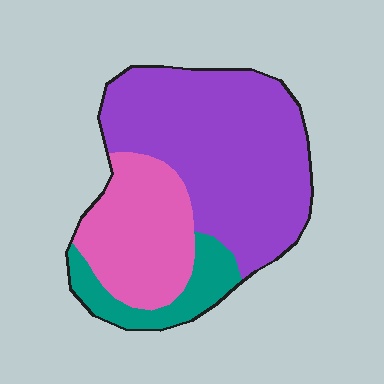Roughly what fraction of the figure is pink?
Pink takes up about one quarter (1/4) of the figure.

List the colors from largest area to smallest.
From largest to smallest: purple, pink, teal.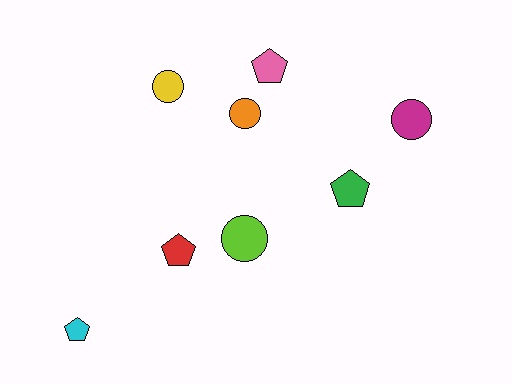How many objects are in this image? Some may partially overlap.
There are 8 objects.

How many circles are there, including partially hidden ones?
There are 4 circles.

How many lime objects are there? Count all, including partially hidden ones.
There is 1 lime object.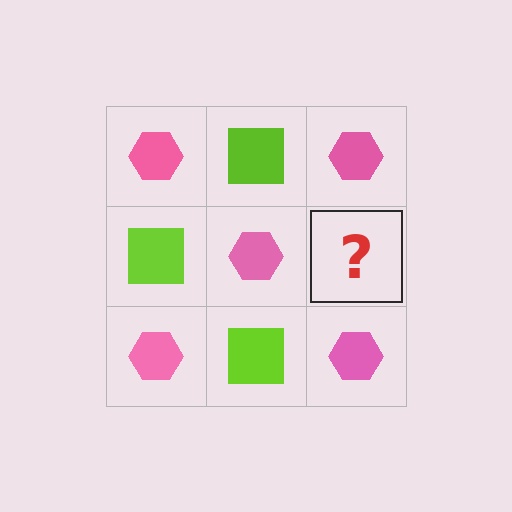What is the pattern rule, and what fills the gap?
The rule is that it alternates pink hexagon and lime square in a checkerboard pattern. The gap should be filled with a lime square.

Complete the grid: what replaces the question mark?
The question mark should be replaced with a lime square.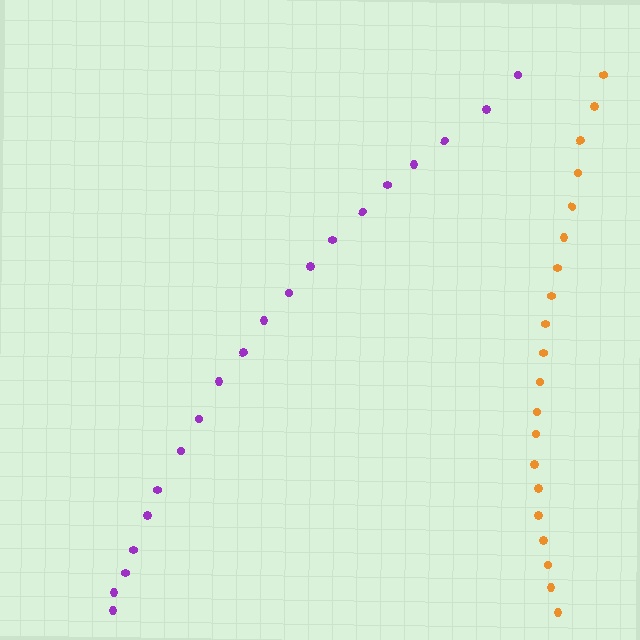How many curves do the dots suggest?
There are 2 distinct paths.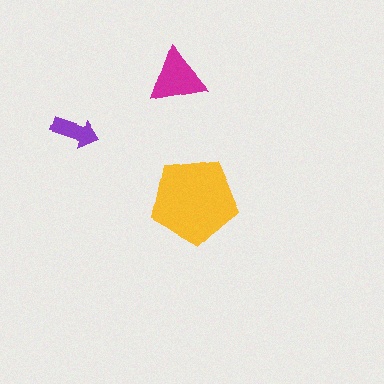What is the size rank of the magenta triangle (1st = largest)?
2nd.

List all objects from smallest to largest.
The purple arrow, the magenta triangle, the yellow pentagon.